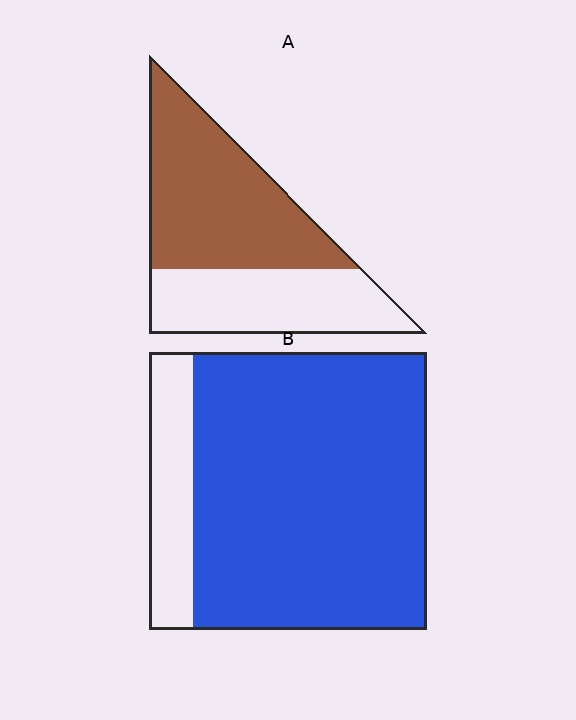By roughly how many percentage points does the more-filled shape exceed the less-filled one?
By roughly 25 percentage points (B over A).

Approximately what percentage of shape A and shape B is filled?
A is approximately 60% and B is approximately 85%.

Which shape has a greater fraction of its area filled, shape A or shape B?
Shape B.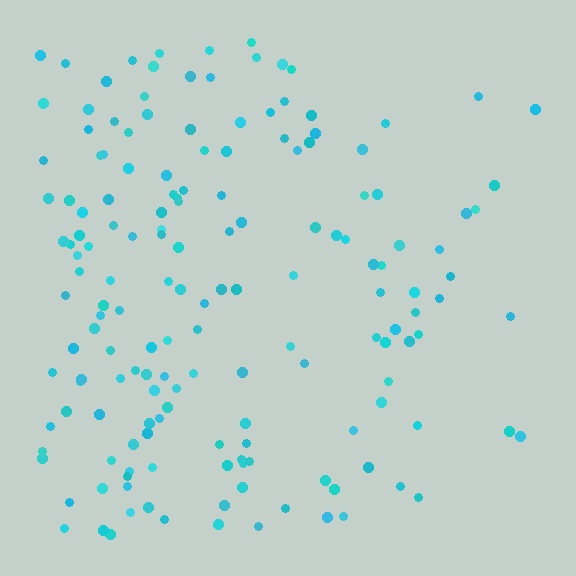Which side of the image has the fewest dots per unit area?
The right.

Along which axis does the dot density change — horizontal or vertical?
Horizontal.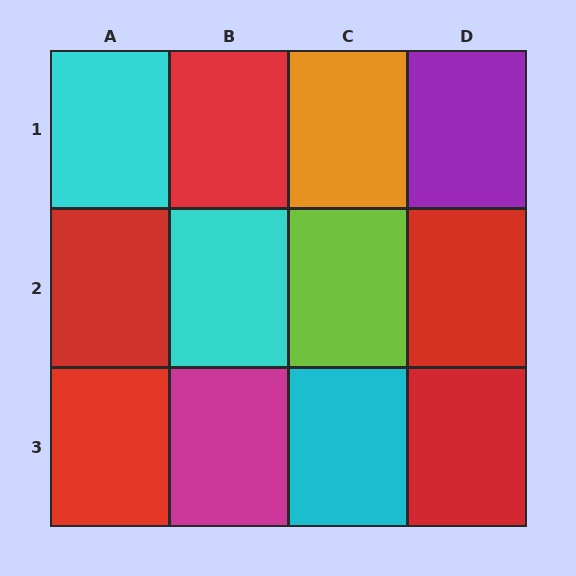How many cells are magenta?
1 cell is magenta.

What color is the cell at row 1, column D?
Purple.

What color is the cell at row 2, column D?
Red.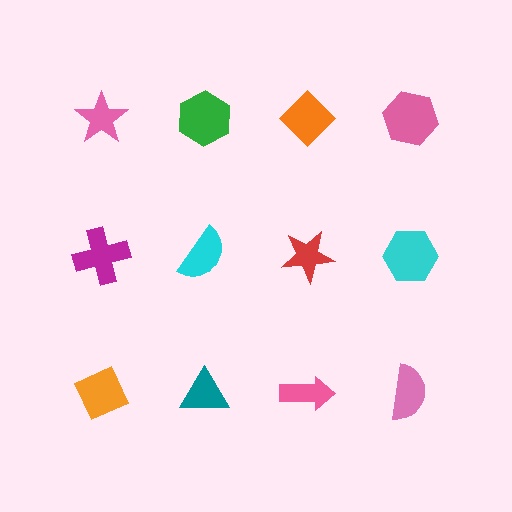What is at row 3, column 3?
A pink arrow.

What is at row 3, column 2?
A teal triangle.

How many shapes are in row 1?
4 shapes.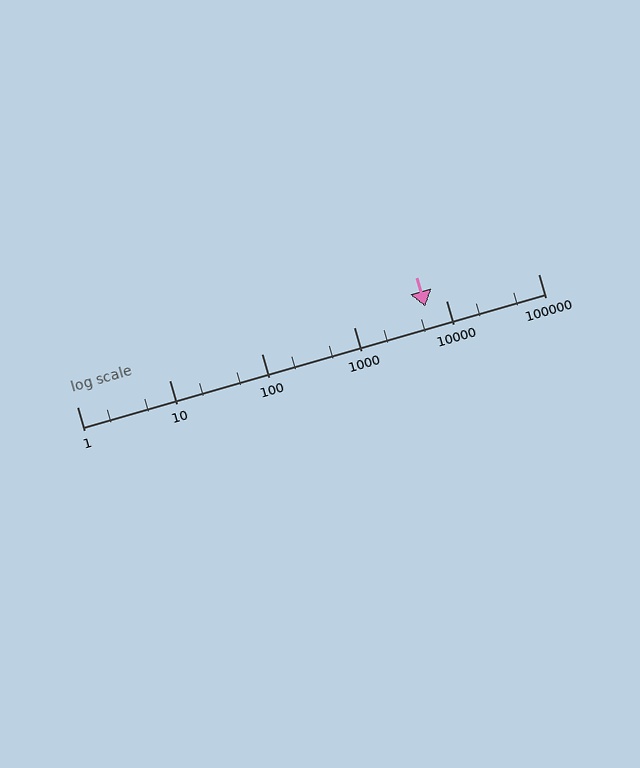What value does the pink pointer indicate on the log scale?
The pointer indicates approximately 6000.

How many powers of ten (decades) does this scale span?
The scale spans 5 decades, from 1 to 100000.